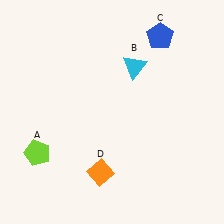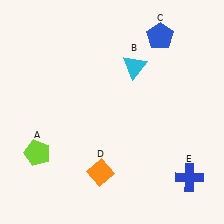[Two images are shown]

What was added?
A blue cross (E) was added in Image 2.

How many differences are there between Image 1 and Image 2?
There is 1 difference between the two images.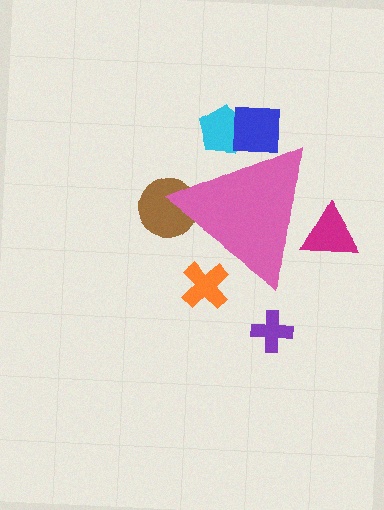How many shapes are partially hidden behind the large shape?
5 shapes are partially hidden.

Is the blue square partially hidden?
Yes, the blue square is partially hidden behind the pink triangle.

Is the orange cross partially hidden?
Yes, the orange cross is partially hidden behind the pink triangle.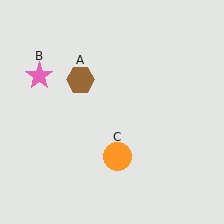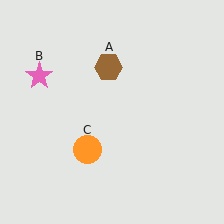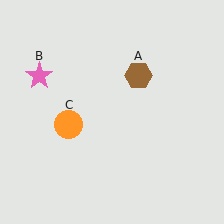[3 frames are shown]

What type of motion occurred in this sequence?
The brown hexagon (object A), orange circle (object C) rotated clockwise around the center of the scene.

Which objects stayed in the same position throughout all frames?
Pink star (object B) remained stationary.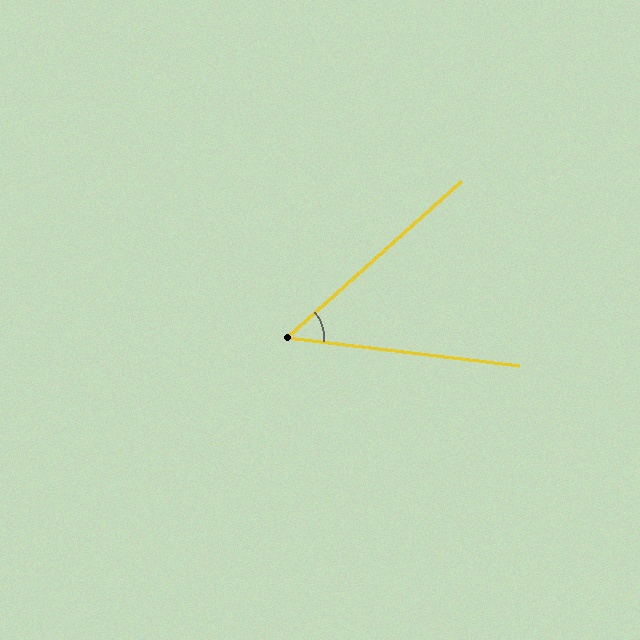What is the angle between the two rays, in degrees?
Approximately 49 degrees.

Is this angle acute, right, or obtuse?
It is acute.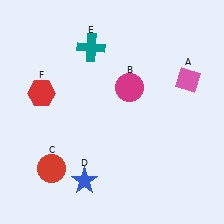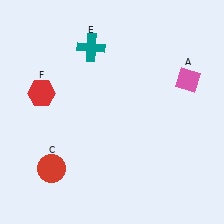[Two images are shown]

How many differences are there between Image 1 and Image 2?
There are 2 differences between the two images.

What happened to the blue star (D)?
The blue star (D) was removed in Image 2. It was in the bottom-left area of Image 1.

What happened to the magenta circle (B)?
The magenta circle (B) was removed in Image 2. It was in the top-right area of Image 1.